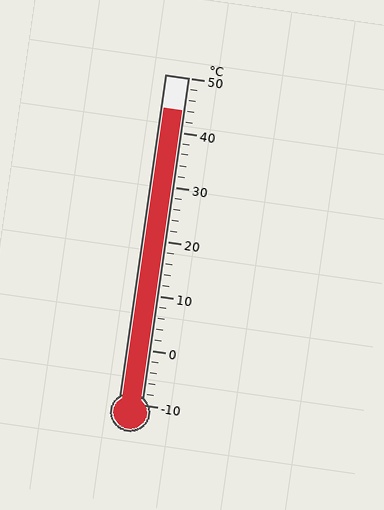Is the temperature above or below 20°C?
The temperature is above 20°C.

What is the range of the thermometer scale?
The thermometer scale ranges from -10°C to 50°C.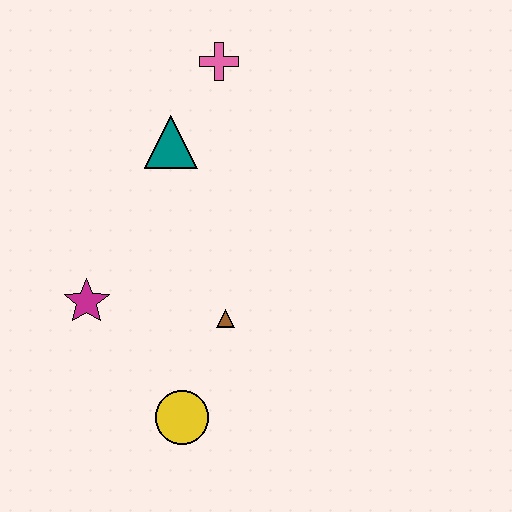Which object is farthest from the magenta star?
The pink cross is farthest from the magenta star.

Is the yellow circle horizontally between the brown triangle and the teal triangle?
Yes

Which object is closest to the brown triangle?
The yellow circle is closest to the brown triangle.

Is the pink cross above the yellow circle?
Yes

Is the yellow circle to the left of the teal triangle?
No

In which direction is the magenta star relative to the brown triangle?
The magenta star is to the left of the brown triangle.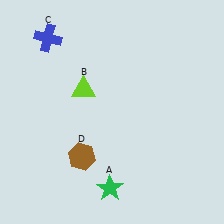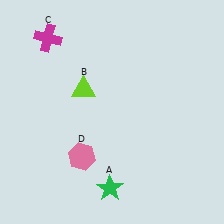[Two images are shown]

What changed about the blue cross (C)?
In Image 1, C is blue. In Image 2, it changed to magenta.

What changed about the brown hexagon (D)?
In Image 1, D is brown. In Image 2, it changed to pink.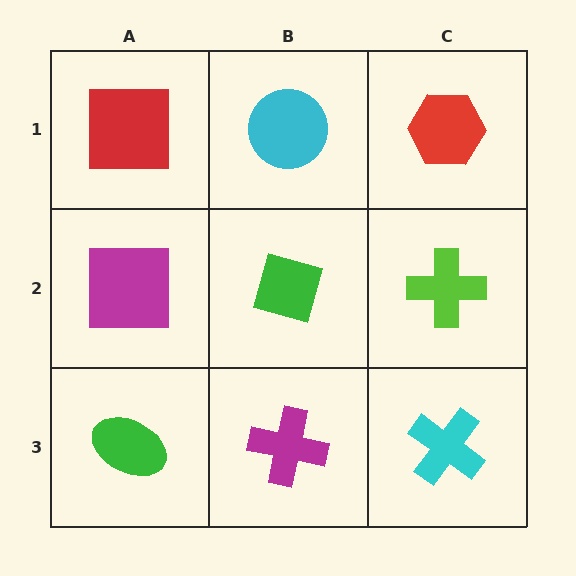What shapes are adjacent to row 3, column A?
A magenta square (row 2, column A), a magenta cross (row 3, column B).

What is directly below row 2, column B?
A magenta cross.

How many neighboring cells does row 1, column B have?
3.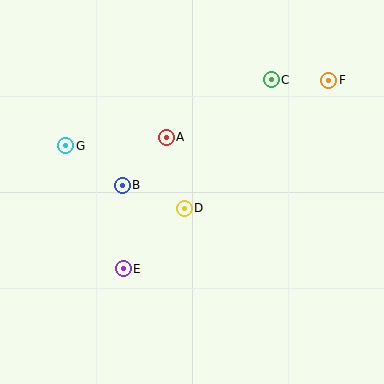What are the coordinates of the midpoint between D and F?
The midpoint between D and F is at (256, 144).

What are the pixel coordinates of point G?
Point G is at (66, 146).